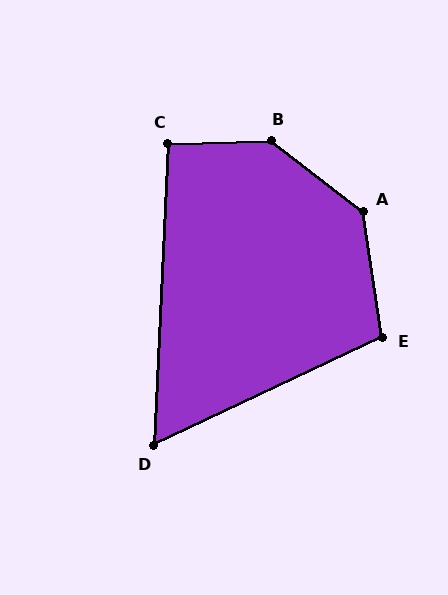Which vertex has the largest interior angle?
B, at approximately 141 degrees.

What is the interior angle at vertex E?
Approximately 106 degrees (obtuse).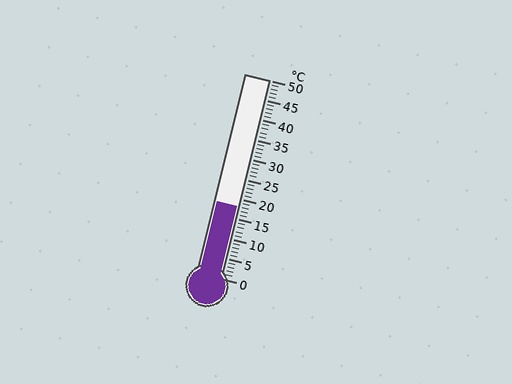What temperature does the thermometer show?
The thermometer shows approximately 18°C.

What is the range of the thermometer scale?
The thermometer scale ranges from 0°C to 50°C.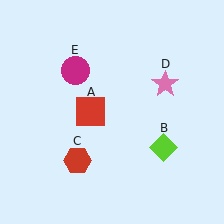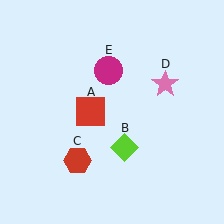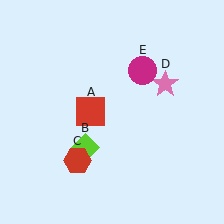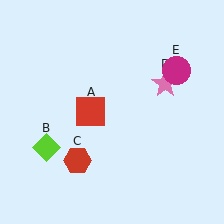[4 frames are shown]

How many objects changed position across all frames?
2 objects changed position: lime diamond (object B), magenta circle (object E).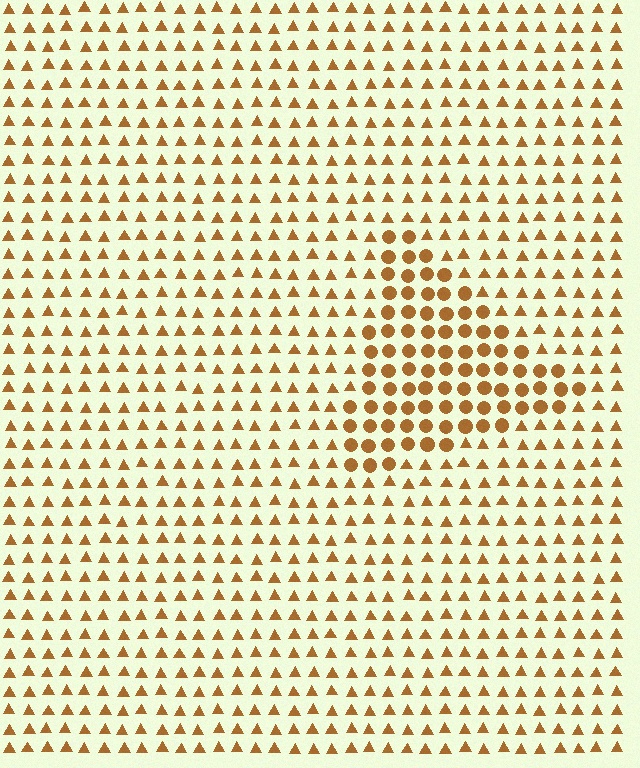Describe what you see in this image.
The image is filled with small brown elements arranged in a uniform grid. A triangle-shaped region contains circles, while the surrounding area contains triangles. The boundary is defined purely by the change in element shape.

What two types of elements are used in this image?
The image uses circles inside the triangle region and triangles outside it.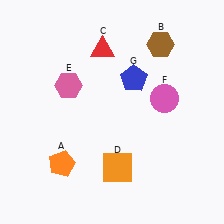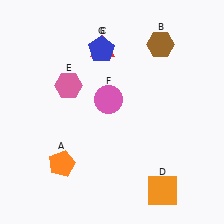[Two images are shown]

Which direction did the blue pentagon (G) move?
The blue pentagon (G) moved left.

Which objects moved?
The objects that moved are: the orange square (D), the pink circle (F), the blue pentagon (G).